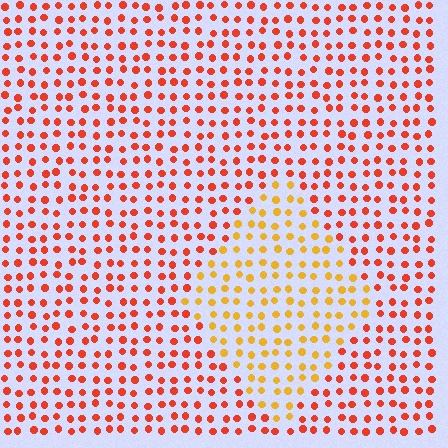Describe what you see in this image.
The image is filled with small red elements in a uniform arrangement. A diamond-shaped region is visible where the elements are tinted to a slightly different hue, forming a subtle color boundary.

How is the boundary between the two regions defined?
The boundary is defined purely by a slight shift in hue (about 37 degrees). Spacing, size, and orientation are identical on both sides.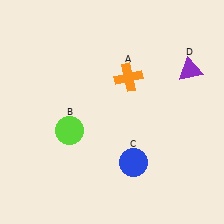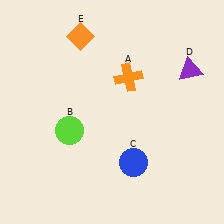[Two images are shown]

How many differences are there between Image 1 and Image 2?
There is 1 difference between the two images.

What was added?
An orange diamond (E) was added in Image 2.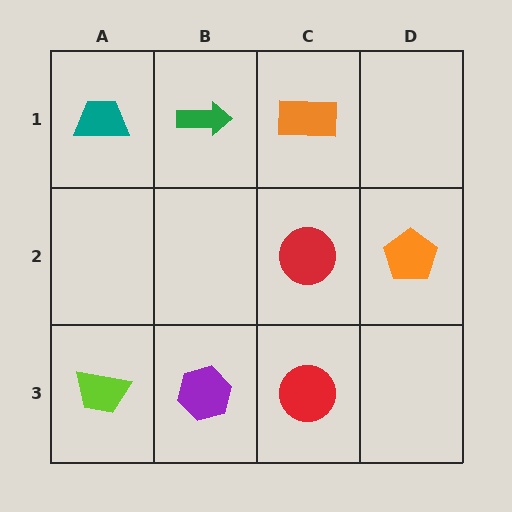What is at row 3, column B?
A purple hexagon.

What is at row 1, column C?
An orange rectangle.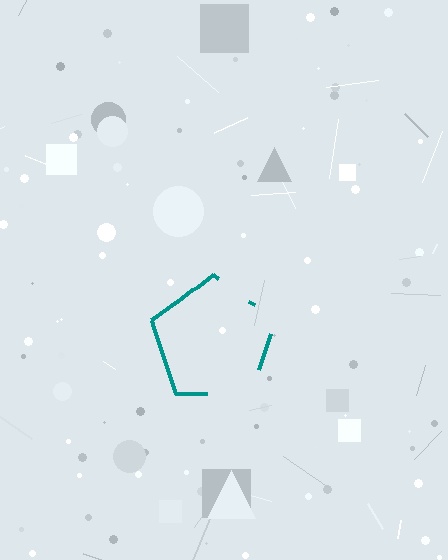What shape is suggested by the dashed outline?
The dashed outline suggests a pentagon.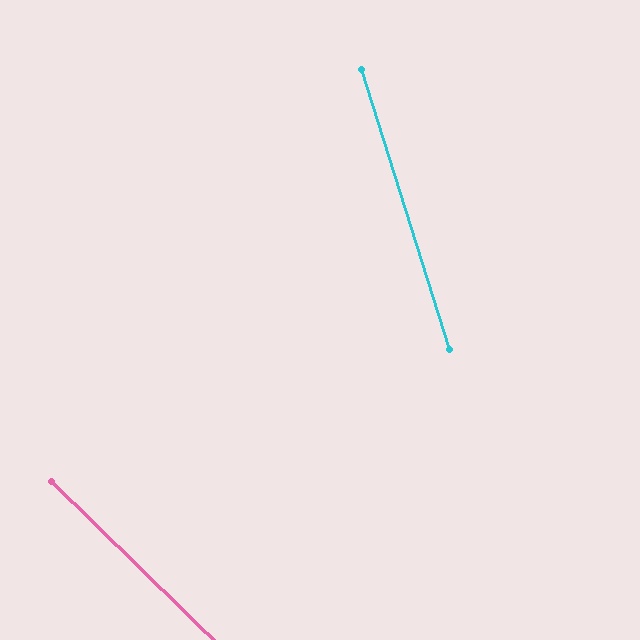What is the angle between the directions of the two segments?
Approximately 28 degrees.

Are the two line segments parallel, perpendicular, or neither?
Neither parallel nor perpendicular — they differ by about 28°.